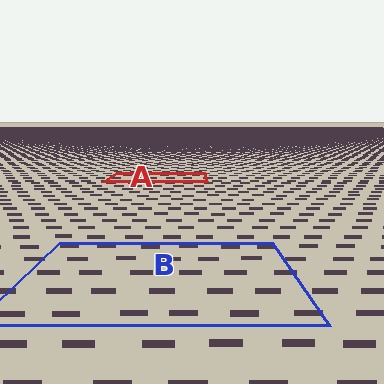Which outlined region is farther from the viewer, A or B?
Region A is farther from the viewer — the texture elements inside it appear smaller and more densely packed.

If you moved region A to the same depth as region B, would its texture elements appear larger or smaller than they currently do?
They would appear larger. At a closer depth, the same texture elements are projected at a bigger on-screen size.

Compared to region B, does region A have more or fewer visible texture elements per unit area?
Region A has more texture elements per unit area — they are packed more densely because it is farther away.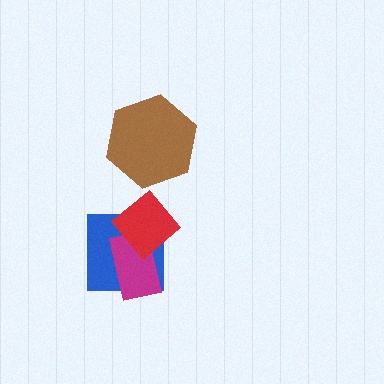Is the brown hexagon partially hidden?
No, no other shape covers it.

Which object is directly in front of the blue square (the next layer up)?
The magenta rectangle is directly in front of the blue square.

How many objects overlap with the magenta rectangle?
2 objects overlap with the magenta rectangle.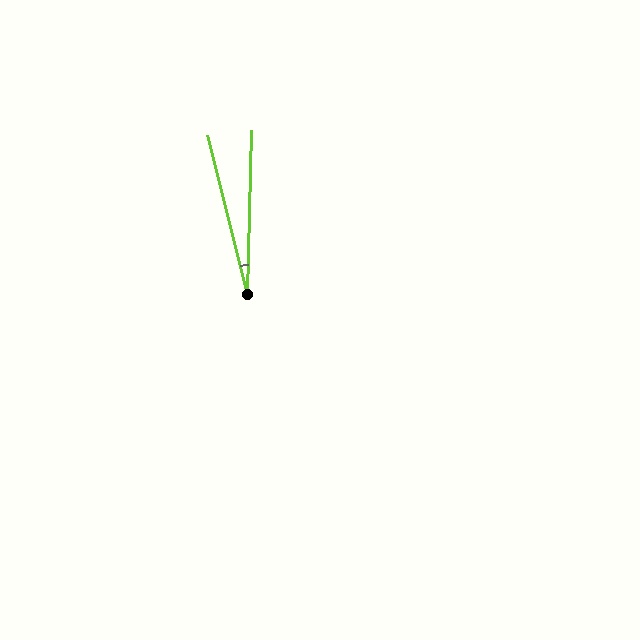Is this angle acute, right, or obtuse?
It is acute.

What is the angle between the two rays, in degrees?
Approximately 16 degrees.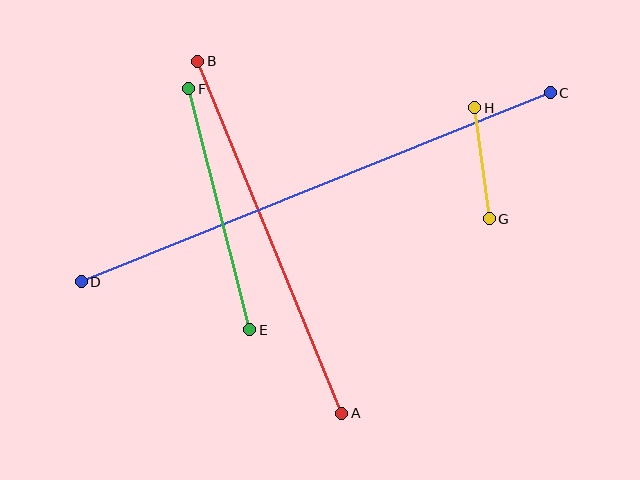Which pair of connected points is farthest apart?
Points C and D are farthest apart.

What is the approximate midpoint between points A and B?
The midpoint is at approximately (270, 237) pixels.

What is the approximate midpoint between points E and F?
The midpoint is at approximately (219, 209) pixels.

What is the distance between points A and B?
The distance is approximately 380 pixels.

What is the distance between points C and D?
The distance is approximately 506 pixels.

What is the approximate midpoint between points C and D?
The midpoint is at approximately (316, 187) pixels.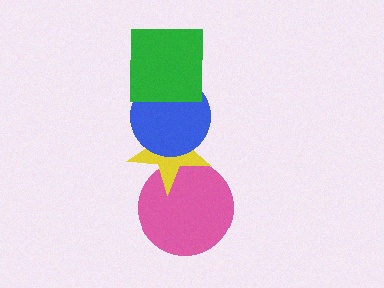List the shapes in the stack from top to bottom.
From top to bottom: the green square, the blue circle, the yellow star, the pink circle.